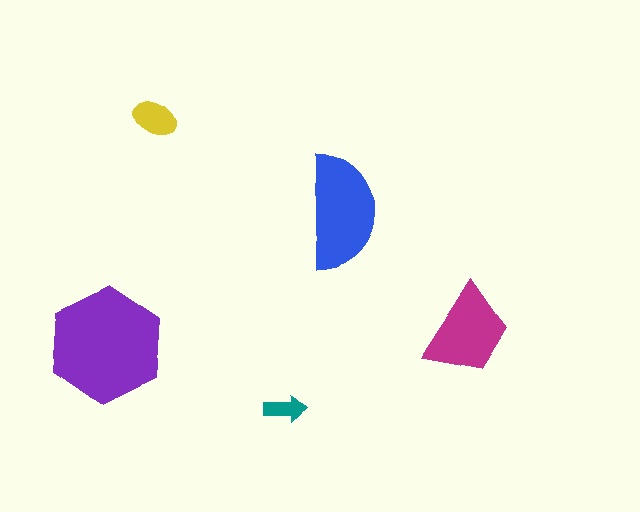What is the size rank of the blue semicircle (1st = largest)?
2nd.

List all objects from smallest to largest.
The teal arrow, the yellow ellipse, the magenta trapezoid, the blue semicircle, the purple hexagon.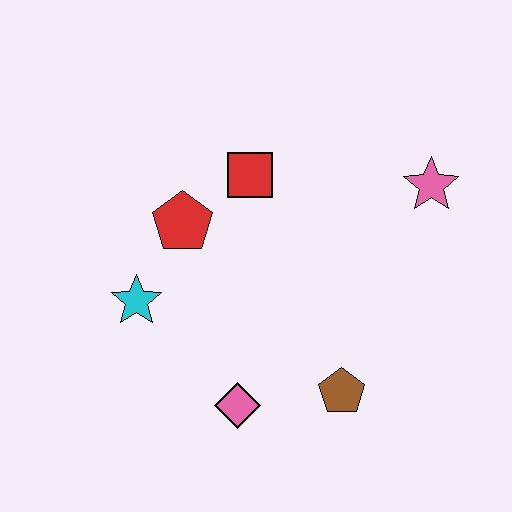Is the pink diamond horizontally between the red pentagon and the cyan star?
No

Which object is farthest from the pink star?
The cyan star is farthest from the pink star.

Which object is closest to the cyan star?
The red pentagon is closest to the cyan star.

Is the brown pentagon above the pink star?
No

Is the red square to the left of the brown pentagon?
Yes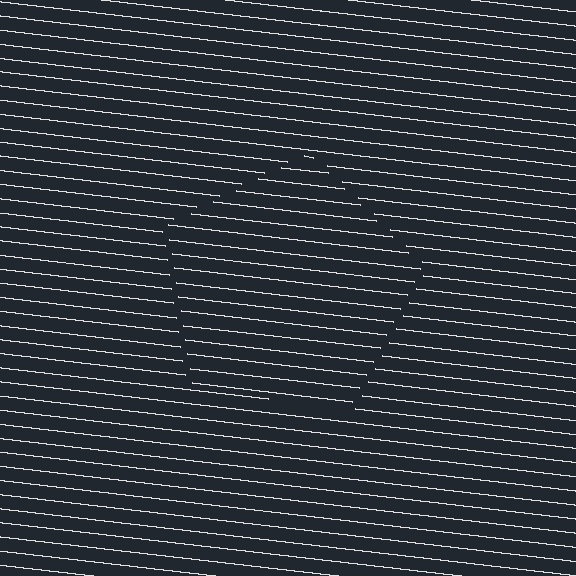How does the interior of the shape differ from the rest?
The interior of the shape contains the same grating, shifted by half a period — the contour is defined by the phase discontinuity where line-ends from the inner and outer gratings abut.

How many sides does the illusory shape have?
5 sides — the line-ends trace a pentagon.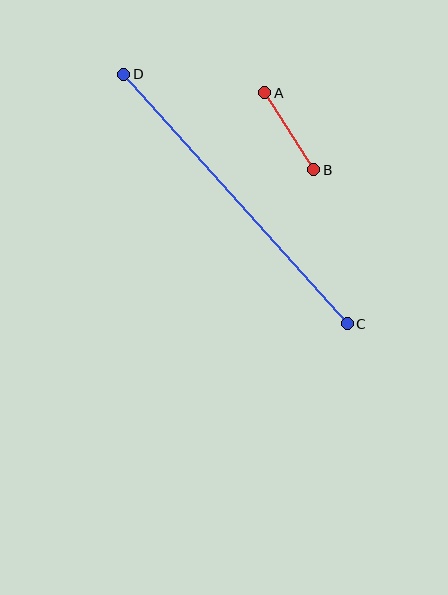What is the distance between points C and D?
The distance is approximately 335 pixels.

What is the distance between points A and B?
The distance is approximately 91 pixels.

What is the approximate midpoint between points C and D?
The midpoint is at approximately (236, 199) pixels.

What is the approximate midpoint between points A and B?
The midpoint is at approximately (289, 131) pixels.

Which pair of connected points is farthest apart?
Points C and D are farthest apart.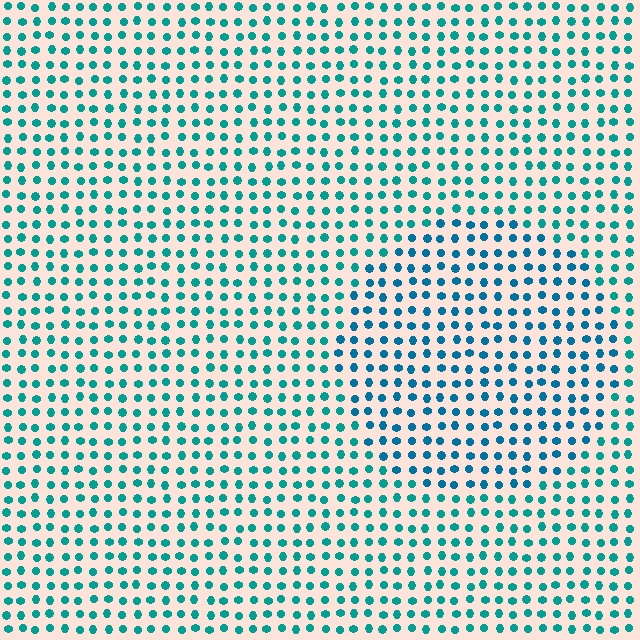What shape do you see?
I see a circle.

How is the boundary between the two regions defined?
The boundary is defined purely by a slight shift in hue (about 23 degrees). Spacing, size, and orientation are identical on both sides.